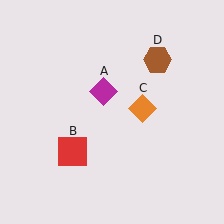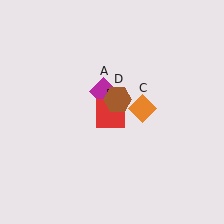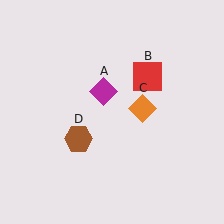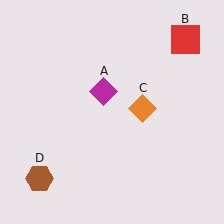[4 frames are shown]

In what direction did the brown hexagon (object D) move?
The brown hexagon (object D) moved down and to the left.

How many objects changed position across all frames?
2 objects changed position: red square (object B), brown hexagon (object D).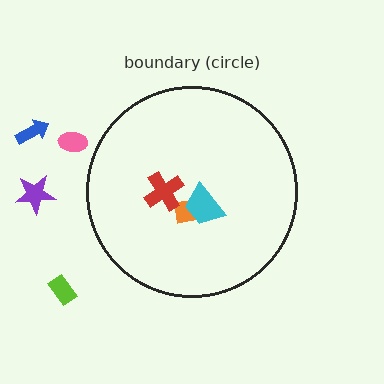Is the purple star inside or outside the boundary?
Outside.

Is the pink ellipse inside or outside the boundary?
Outside.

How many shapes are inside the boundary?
3 inside, 4 outside.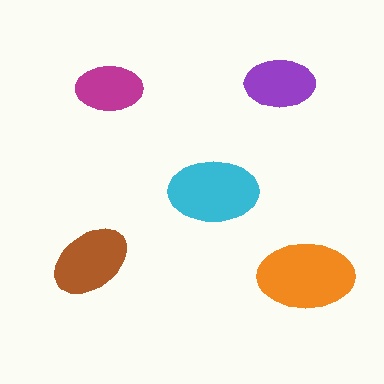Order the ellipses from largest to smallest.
the orange one, the cyan one, the brown one, the purple one, the magenta one.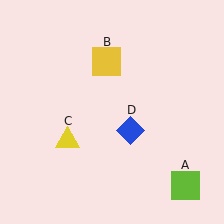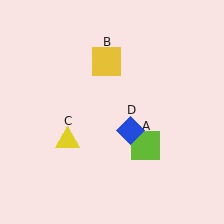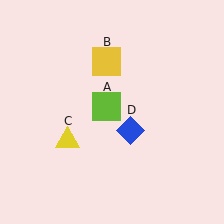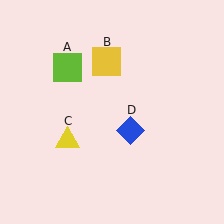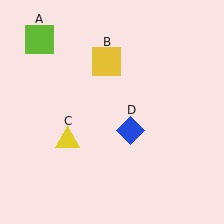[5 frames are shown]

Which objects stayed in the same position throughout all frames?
Yellow square (object B) and yellow triangle (object C) and blue diamond (object D) remained stationary.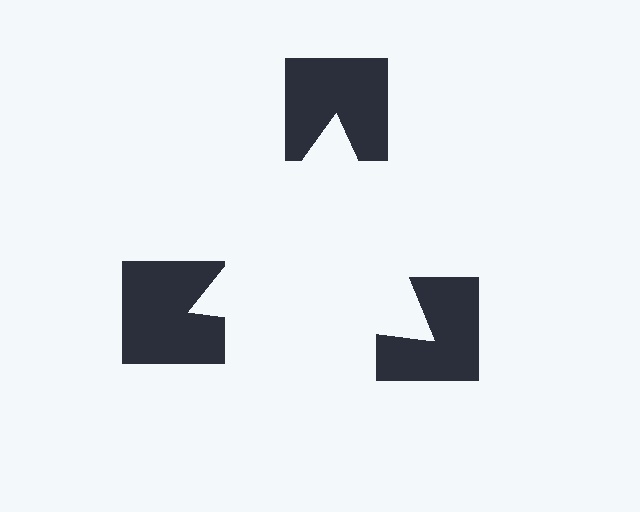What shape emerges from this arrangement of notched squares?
An illusory triangle — its edges are inferred from the aligned wedge cuts in the notched squares, not physically drawn.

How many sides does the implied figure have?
3 sides.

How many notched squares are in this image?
There are 3 — one at each vertex of the illusory triangle.